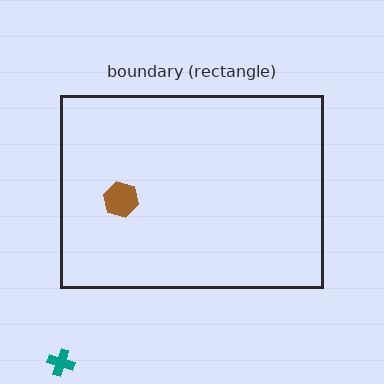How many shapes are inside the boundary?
1 inside, 1 outside.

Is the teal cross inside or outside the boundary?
Outside.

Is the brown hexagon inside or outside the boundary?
Inside.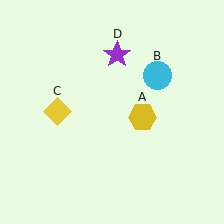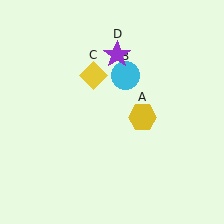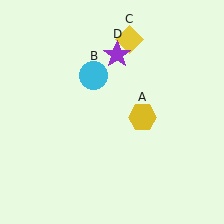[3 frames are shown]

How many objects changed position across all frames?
2 objects changed position: cyan circle (object B), yellow diamond (object C).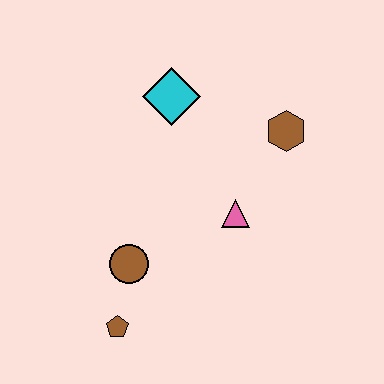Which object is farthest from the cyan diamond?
The brown pentagon is farthest from the cyan diamond.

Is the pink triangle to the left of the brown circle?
No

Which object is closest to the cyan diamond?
The brown hexagon is closest to the cyan diamond.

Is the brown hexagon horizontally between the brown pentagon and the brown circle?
No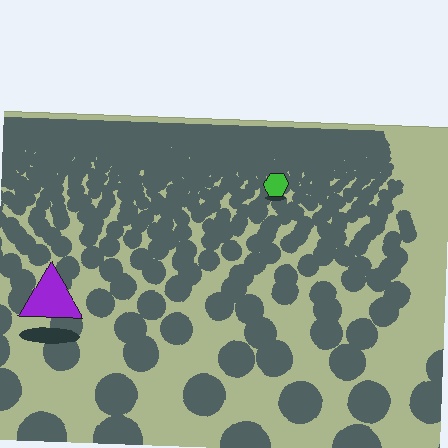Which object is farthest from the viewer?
The green hexagon is farthest from the viewer. It appears smaller and the ground texture around it is denser.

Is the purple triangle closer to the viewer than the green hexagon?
Yes. The purple triangle is closer — you can tell from the texture gradient: the ground texture is coarser near it.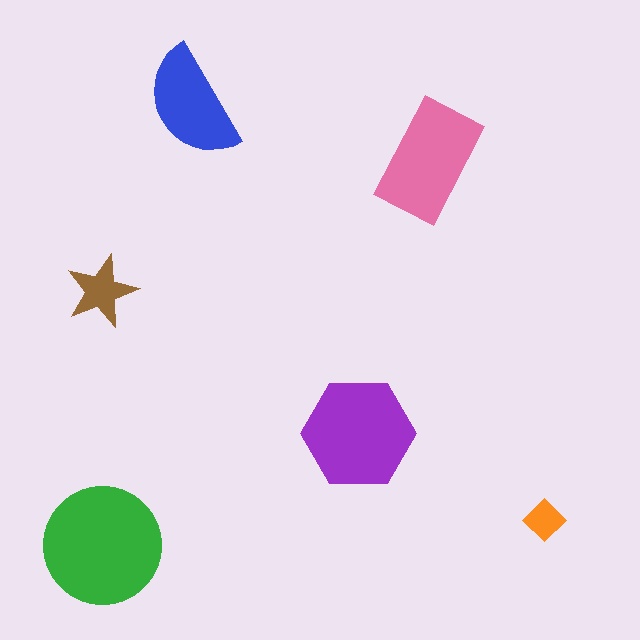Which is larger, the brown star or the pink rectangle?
The pink rectangle.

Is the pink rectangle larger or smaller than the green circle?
Smaller.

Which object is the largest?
The green circle.